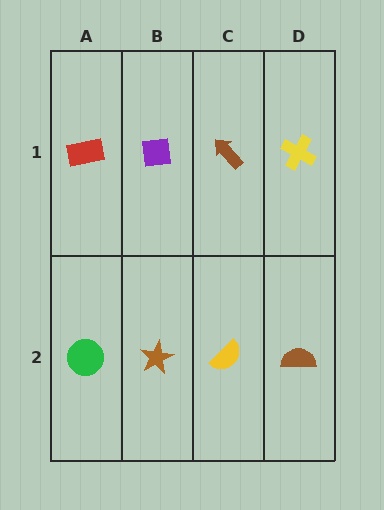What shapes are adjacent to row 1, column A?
A green circle (row 2, column A), a purple square (row 1, column B).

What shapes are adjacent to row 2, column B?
A purple square (row 1, column B), a green circle (row 2, column A), a yellow semicircle (row 2, column C).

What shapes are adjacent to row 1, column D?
A brown semicircle (row 2, column D), a brown arrow (row 1, column C).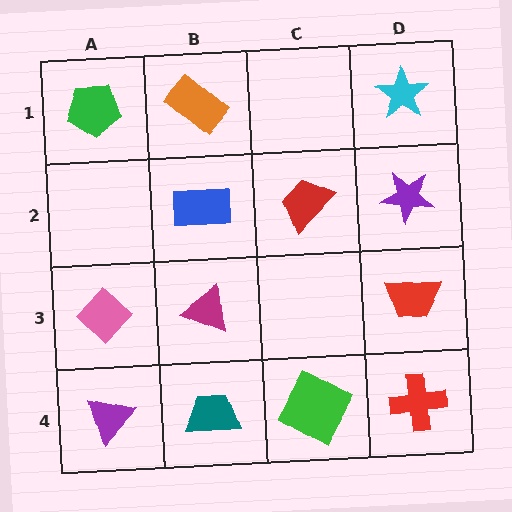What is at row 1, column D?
A cyan star.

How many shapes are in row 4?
4 shapes.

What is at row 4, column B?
A teal trapezoid.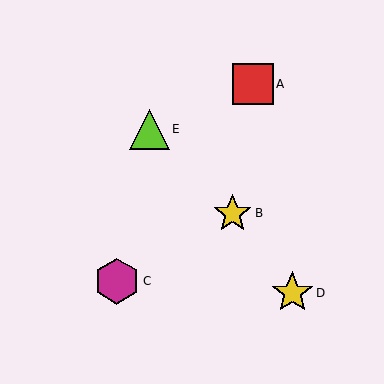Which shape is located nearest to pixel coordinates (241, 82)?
The red square (labeled A) at (253, 84) is nearest to that location.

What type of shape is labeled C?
Shape C is a magenta hexagon.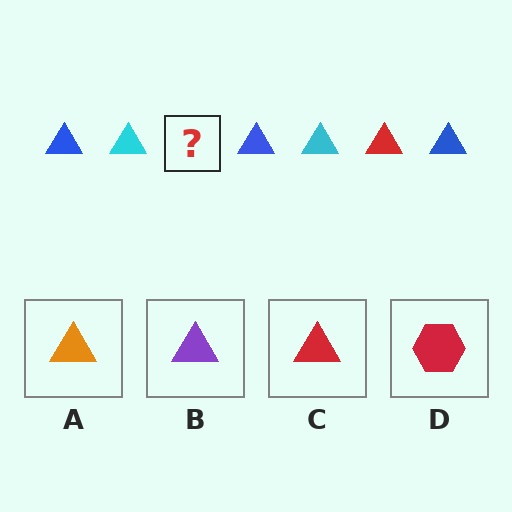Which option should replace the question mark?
Option C.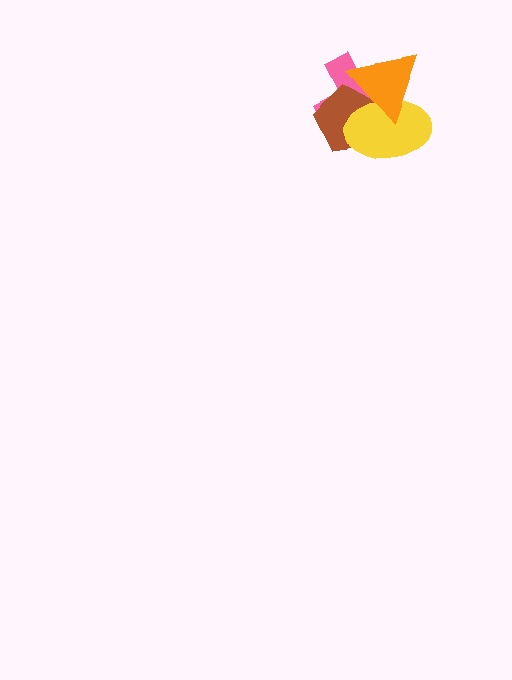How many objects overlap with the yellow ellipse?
3 objects overlap with the yellow ellipse.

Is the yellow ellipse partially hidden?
Yes, it is partially covered by another shape.